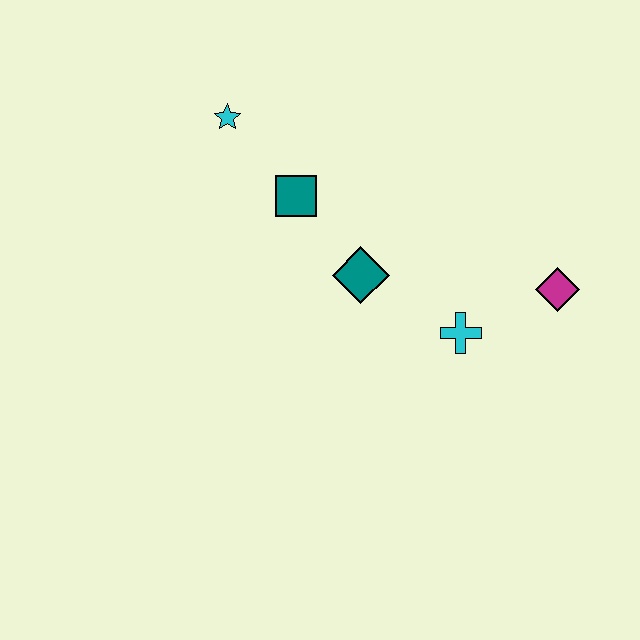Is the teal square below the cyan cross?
No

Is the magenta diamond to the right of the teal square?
Yes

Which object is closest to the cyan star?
The teal square is closest to the cyan star.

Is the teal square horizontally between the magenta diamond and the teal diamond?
No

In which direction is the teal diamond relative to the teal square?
The teal diamond is below the teal square.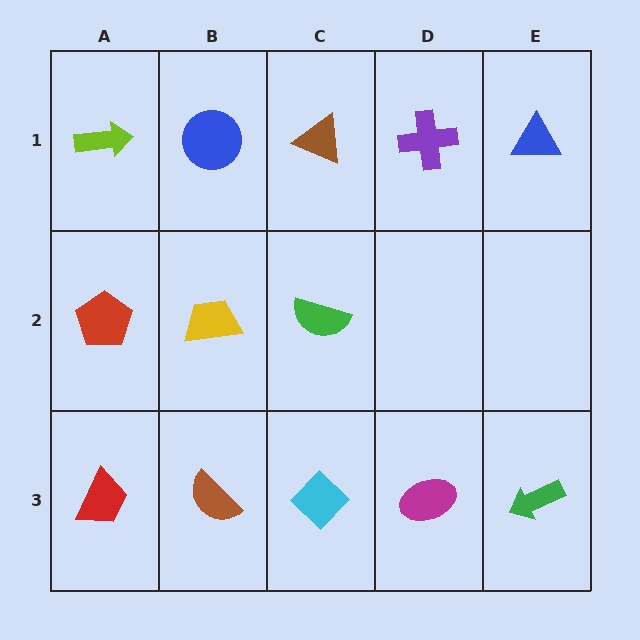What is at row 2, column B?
A yellow trapezoid.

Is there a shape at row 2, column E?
No, that cell is empty.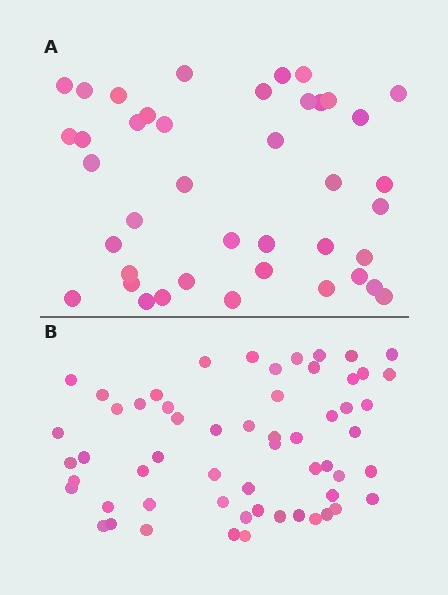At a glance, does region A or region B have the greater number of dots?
Region B (the bottom region) has more dots.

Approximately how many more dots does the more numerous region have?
Region B has approximately 15 more dots than region A.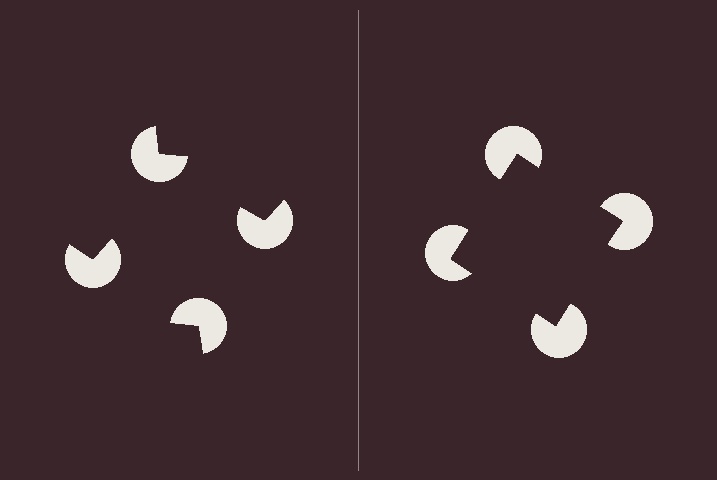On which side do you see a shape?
An illusory square appears on the right side. On the left side the wedge cuts are rotated, so no coherent shape forms.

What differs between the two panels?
The pac-man discs are positioned identically on both sides; only the wedge orientations differ. On the right they align to a square; on the left they are misaligned.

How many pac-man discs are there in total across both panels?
8 — 4 on each side.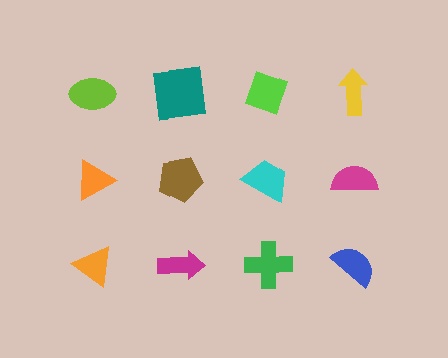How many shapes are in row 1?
4 shapes.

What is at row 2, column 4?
A magenta semicircle.